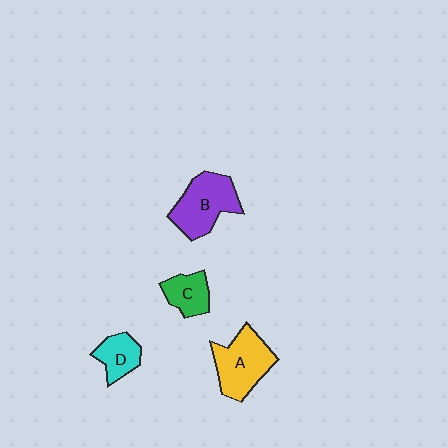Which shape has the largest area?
Shape B (purple).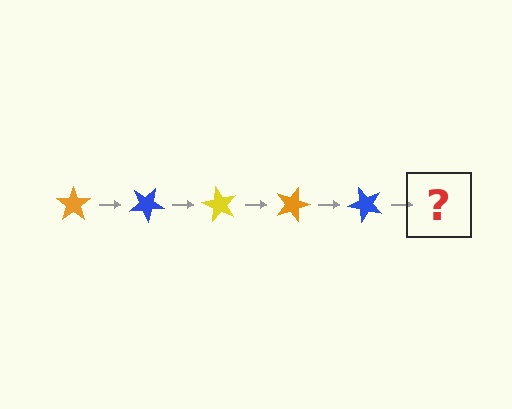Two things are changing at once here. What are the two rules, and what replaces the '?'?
The two rules are that it rotates 30 degrees each step and the color cycles through orange, blue, and yellow. The '?' should be a yellow star, rotated 150 degrees from the start.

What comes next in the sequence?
The next element should be a yellow star, rotated 150 degrees from the start.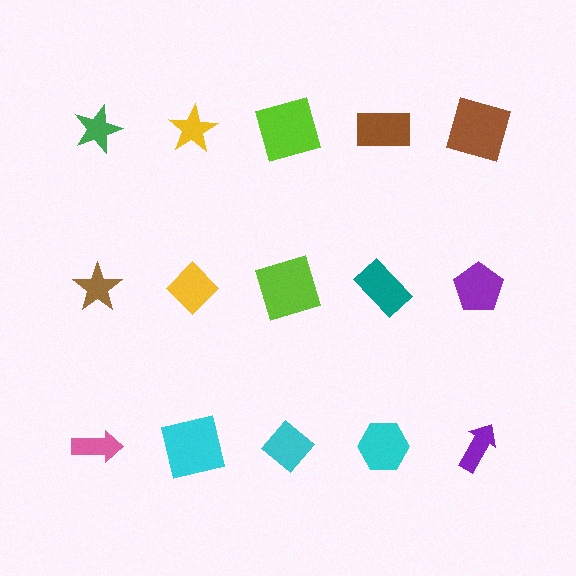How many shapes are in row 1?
5 shapes.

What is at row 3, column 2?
A cyan square.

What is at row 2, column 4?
A teal rectangle.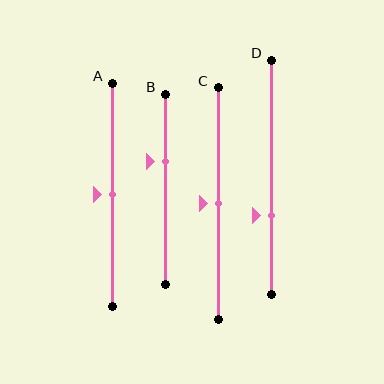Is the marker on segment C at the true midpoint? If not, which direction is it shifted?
Yes, the marker on segment C is at the true midpoint.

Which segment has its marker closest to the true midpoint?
Segment A has its marker closest to the true midpoint.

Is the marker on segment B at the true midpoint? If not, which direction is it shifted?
No, the marker on segment B is shifted upward by about 15% of the segment length.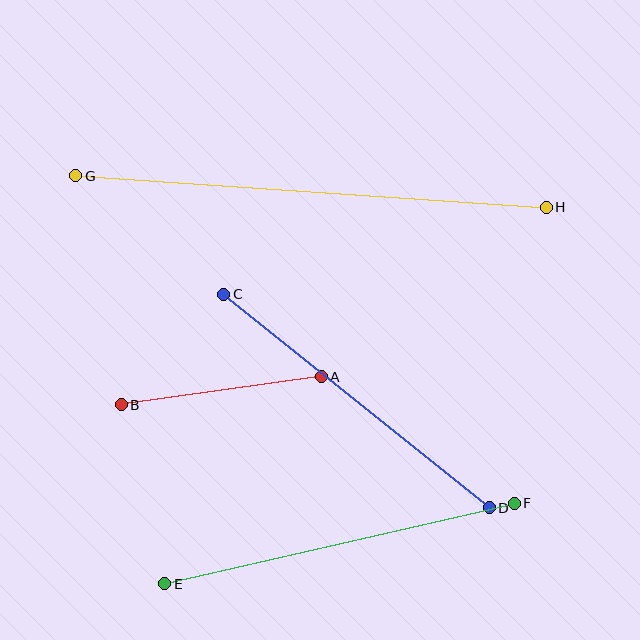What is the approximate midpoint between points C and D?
The midpoint is at approximately (356, 401) pixels.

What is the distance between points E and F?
The distance is approximately 359 pixels.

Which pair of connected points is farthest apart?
Points G and H are farthest apart.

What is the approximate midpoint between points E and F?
The midpoint is at approximately (340, 544) pixels.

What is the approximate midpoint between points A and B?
The midpoint is at approximately (221, 391) pixels.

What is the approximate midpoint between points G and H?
The midpoint is at approximately (311, 192) pixels.